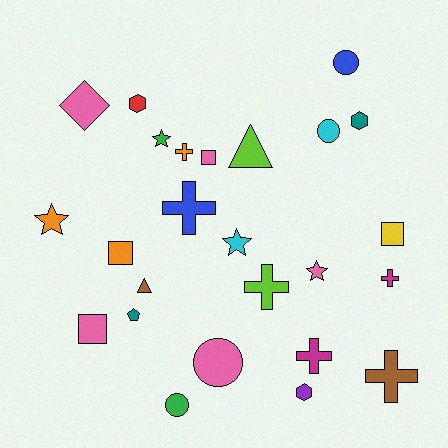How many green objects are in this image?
There are 2 green objects.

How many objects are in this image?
There are 25 objects.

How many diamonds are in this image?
There is 1 diamond.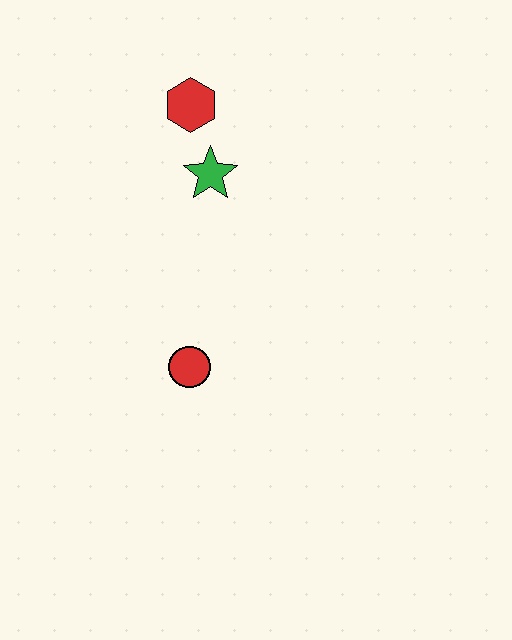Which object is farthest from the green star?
The red circle is farthest from the green star.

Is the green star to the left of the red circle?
No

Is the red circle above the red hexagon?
No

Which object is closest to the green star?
The red hexagon is closest to the green star.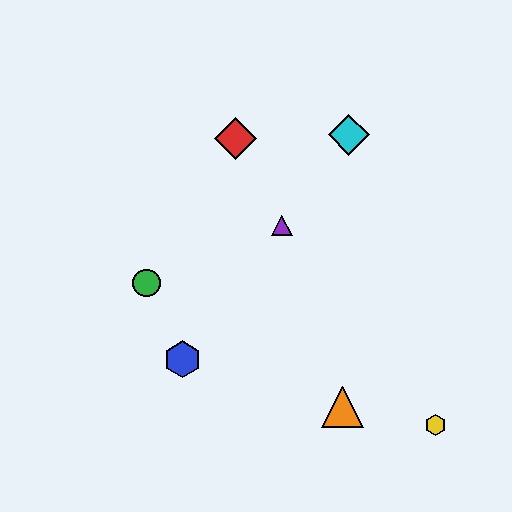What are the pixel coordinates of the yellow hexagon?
The yellow hexagon is at (435, 425).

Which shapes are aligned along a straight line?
The blue hexagon, the purple triangle, the cyan diamond are aligned along a straight line.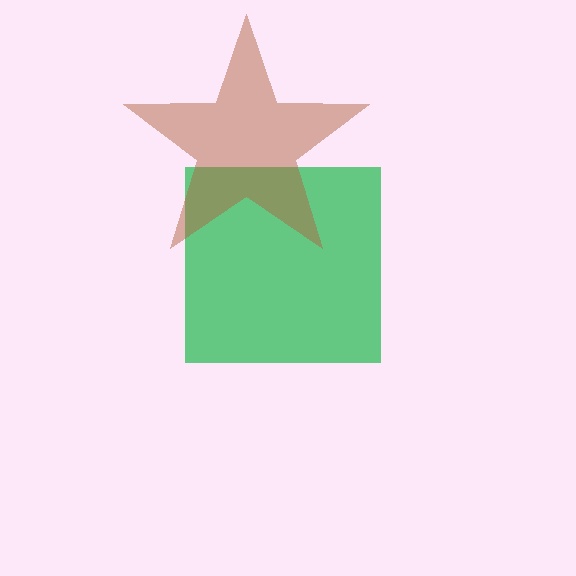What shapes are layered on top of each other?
The layered shapes are: a green square, a brown star.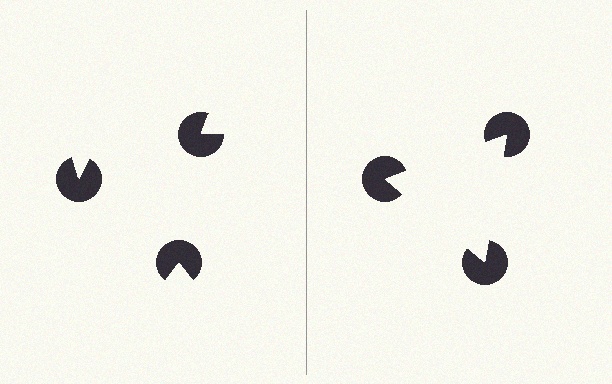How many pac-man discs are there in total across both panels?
6 — 3 on each side.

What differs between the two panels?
The pac-man discs are positioned identically on both sides; only the wedge orientations differ. On the right they align to a triangle; on the left they are misaligned.